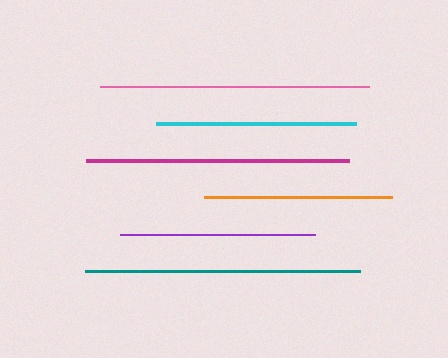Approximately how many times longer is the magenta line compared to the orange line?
The magenta line is approximately 1.4 times the length of the orange line.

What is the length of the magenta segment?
The magenta segment is approximately 264 pixels long.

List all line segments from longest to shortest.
From longest to shortest: teal, pink, magenta, cyan, purple, orange.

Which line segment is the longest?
The teal line is the longest at approximately 275 pixels.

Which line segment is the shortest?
The orange line is the shortest at approximately 188 pixels.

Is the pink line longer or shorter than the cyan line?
The pink line is longer than the cyan line.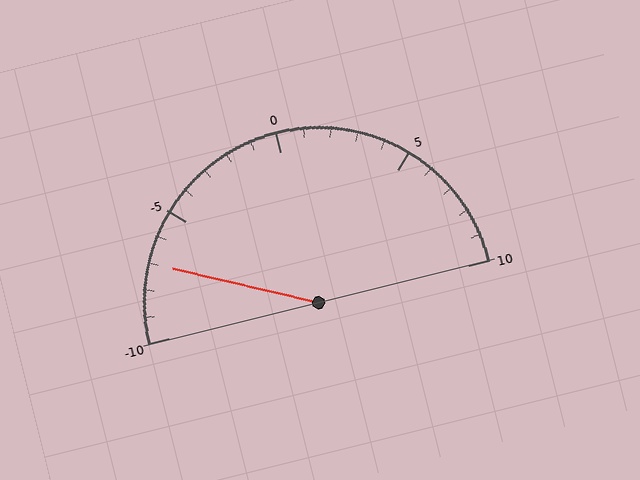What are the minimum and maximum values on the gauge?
The gauge ranges from -10 to 10.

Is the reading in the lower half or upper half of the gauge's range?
The reading is in the lower half of the range (-10 to 10).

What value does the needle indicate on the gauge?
The needle indicates approximately -7.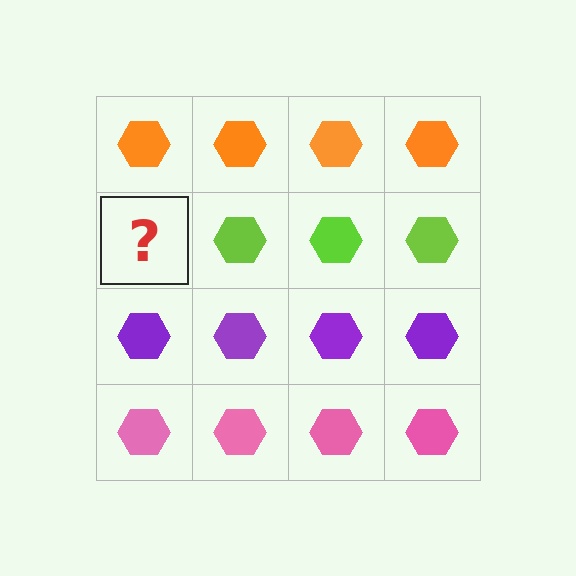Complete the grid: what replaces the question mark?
The question mark should be replaced with a lime hexagon.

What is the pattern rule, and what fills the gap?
The rule is that each row has a consistent color. The gap should be filled with a lime hexagon.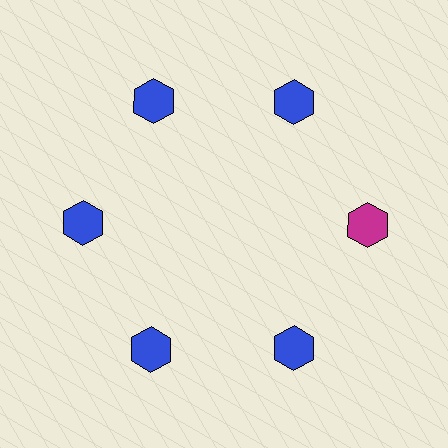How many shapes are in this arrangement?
There are 6 shapes arranged in a ring pattern.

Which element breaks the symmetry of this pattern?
The magenta hexagon at roughly the 3 o'clock position breaks the symmetry. All other shapes are blue hexagons.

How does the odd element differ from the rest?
It has a different color: magenta instead of blue.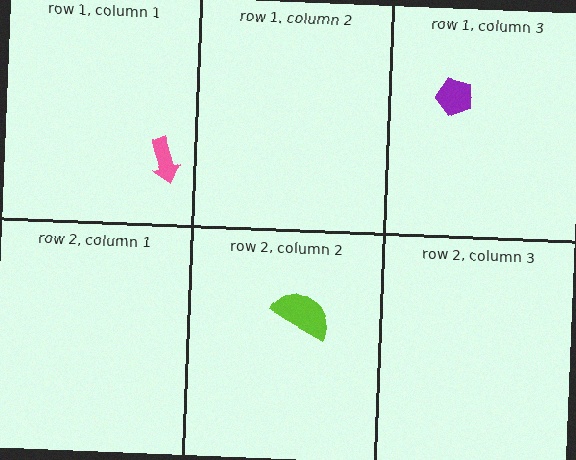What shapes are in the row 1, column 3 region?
The purple pentagon.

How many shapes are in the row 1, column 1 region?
1.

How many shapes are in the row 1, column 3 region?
1.